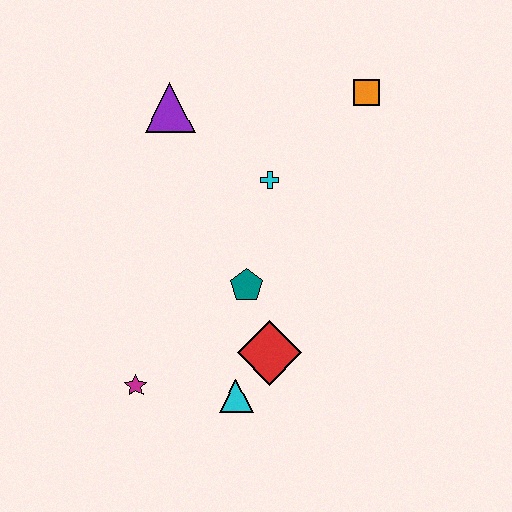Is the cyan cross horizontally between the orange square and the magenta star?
Yes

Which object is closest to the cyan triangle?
The red diamond is closest to the cyan triangle.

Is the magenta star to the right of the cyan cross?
No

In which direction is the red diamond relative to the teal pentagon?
The red diamond is below the teal pentagon.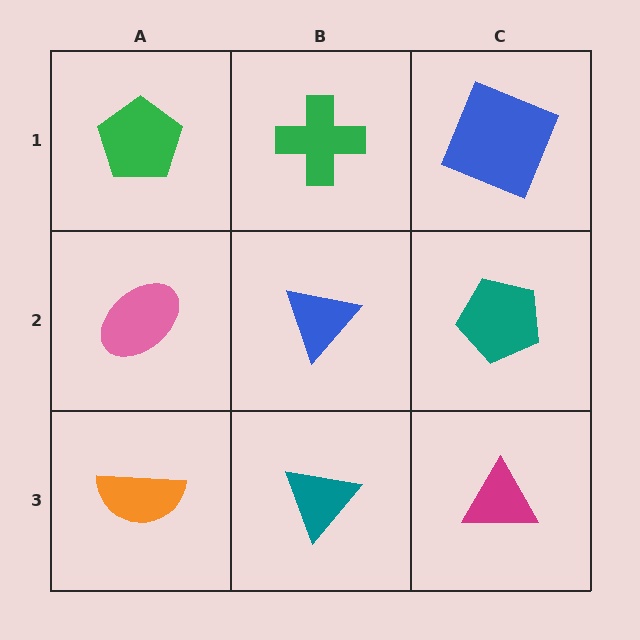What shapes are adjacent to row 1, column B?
A blue triangle (row 2, column B), a green pentagon (row 1, column A), a blue square (row 1, column C).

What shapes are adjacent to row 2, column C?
A blue square (row 1, column C), a magenta triangle (row 3, column C), a blue triangle (row 2, column B).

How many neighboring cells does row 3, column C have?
2.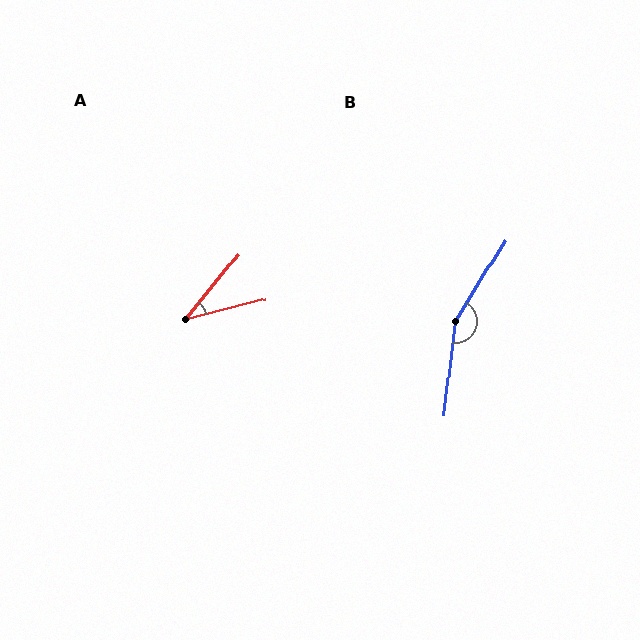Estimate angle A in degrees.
Approximately 36 degrees.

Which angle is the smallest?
A, at approximately 36 degrees.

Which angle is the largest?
B, at approximately 155 degrees.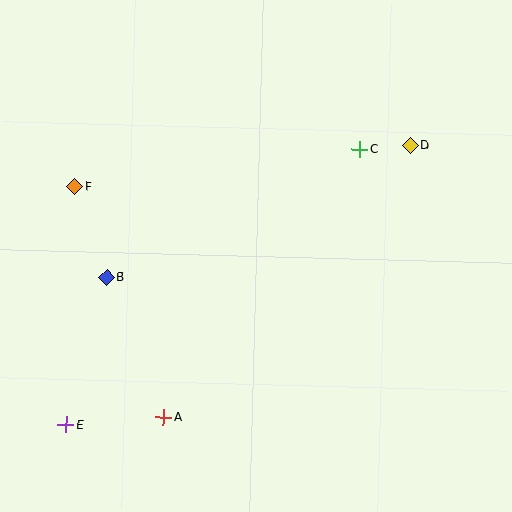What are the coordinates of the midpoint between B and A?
The midpoint between B and A is at (135, 347).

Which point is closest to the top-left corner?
Point F is closest to the top-left corner.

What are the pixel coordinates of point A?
Point A is at (163, 417).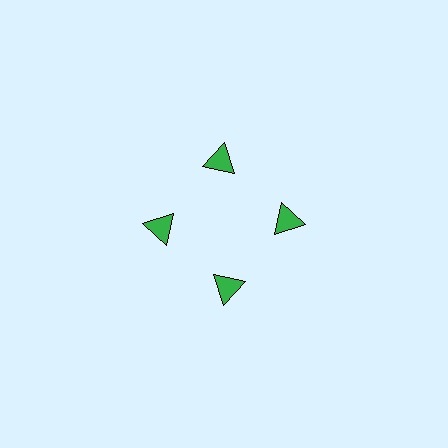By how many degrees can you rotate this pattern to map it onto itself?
The pattern maps onto itself every 90 degrees of rotation.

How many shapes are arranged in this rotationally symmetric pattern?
There are 4 shapes, arranged in 4 groups of 1.